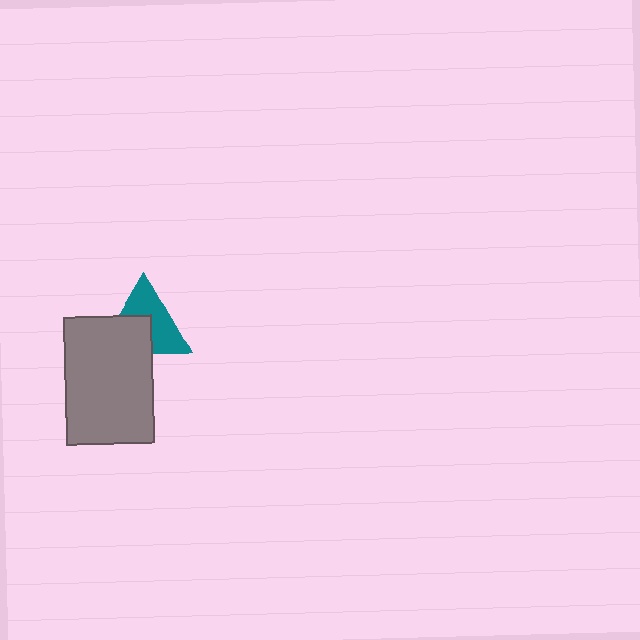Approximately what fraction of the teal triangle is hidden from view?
Roughly 44% of the teal triangle is hidden behind the gray rectangle.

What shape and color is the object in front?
The object in front is a gray rectangle.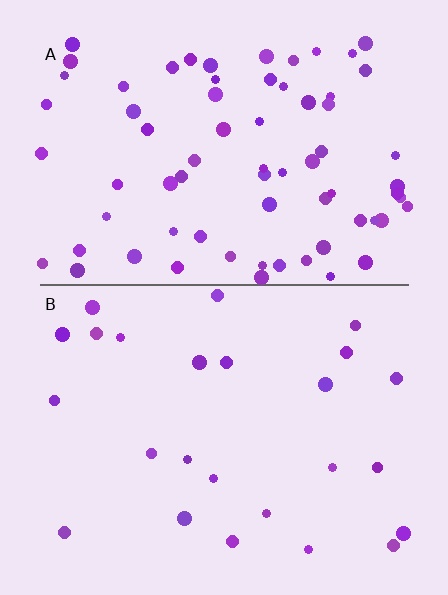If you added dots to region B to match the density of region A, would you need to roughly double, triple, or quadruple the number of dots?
Approximately triple.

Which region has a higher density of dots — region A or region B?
A (the top).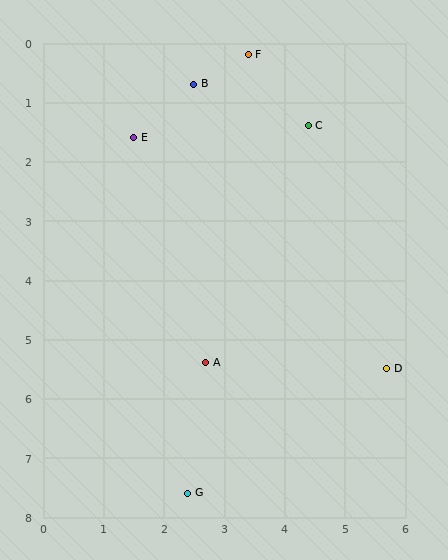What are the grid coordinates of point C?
Point C is at approximately (4.4, 1.4).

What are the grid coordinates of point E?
Point E is at approximately (1.5, 1.6).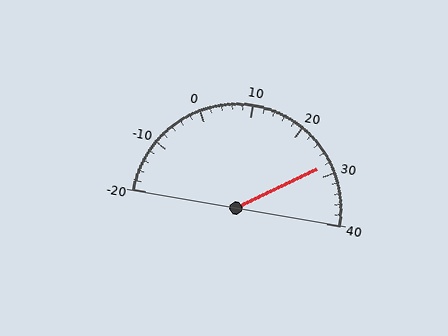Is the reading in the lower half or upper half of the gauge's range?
The reading is in the upper half of the range (-20 to 40).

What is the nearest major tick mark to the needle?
The nearest major tick mark is 30.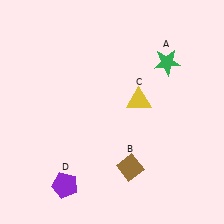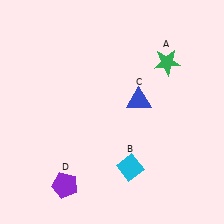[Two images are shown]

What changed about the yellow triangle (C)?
In Image 1, C is yellow. In Image 2, it changed to blue.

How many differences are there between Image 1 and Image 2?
There are 2 differences between the two images.